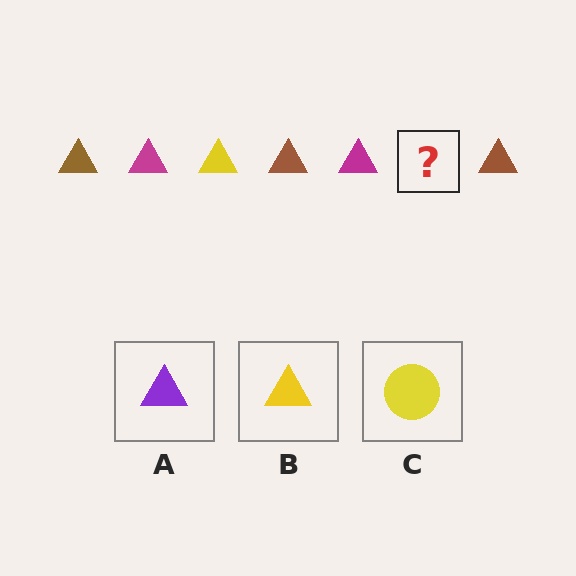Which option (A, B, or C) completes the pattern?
B.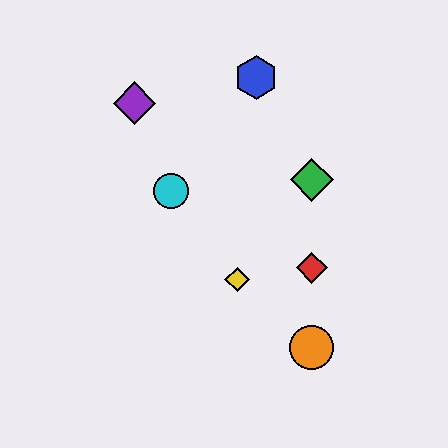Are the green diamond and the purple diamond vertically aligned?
No, the green diamond is at x≈312 and the purple diamond is at x≈134.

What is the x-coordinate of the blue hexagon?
The blue hexagon is at x≈256.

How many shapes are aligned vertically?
3 shapes (the red diamond, the green diamond, the orange circle) are aligned vertically.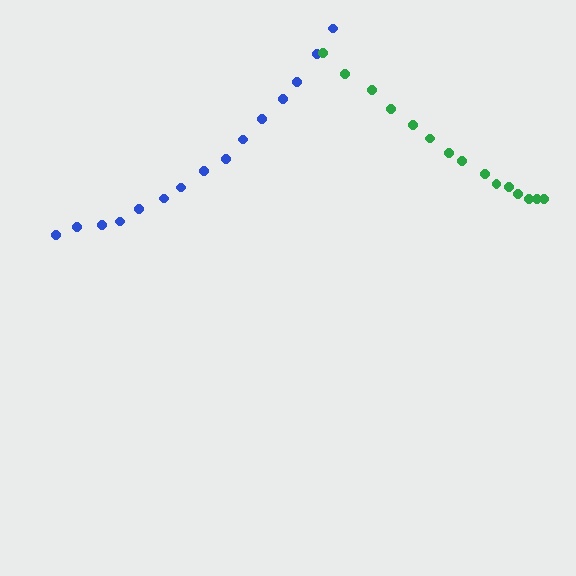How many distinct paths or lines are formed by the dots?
There are 2 distinct paths.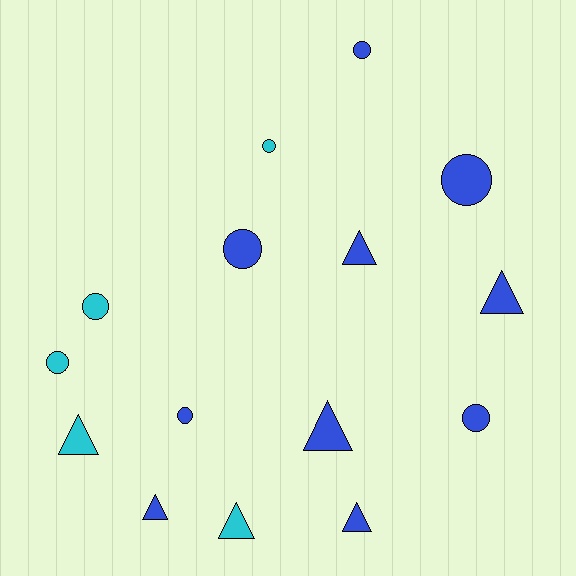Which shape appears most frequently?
Circle, with 8 objects.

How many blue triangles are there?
There are 5 blue triangles.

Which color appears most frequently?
Blue, with 10 objects.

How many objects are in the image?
There are 15 objects.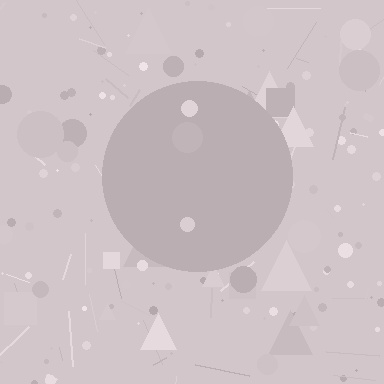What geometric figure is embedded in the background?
A circle is embedded in the background.